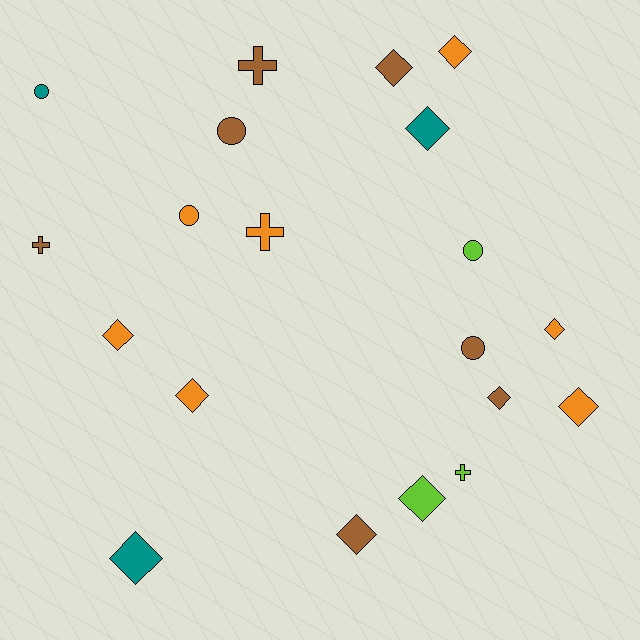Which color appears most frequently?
Brown, with 7 objects.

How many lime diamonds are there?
There is 1 lime diamond.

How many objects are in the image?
There are 20 objects.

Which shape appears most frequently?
Diamond, with 11 objects.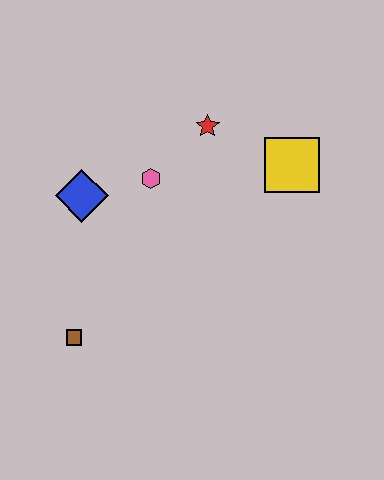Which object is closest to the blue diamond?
The pink hexagon is closest to the blue diamond.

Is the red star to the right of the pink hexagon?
Yes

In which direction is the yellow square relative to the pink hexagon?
The yellow square is to the right of the pink hexagon.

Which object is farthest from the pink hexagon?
The brown square is farthest from the pink hexagon.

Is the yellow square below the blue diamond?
No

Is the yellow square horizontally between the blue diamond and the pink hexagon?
No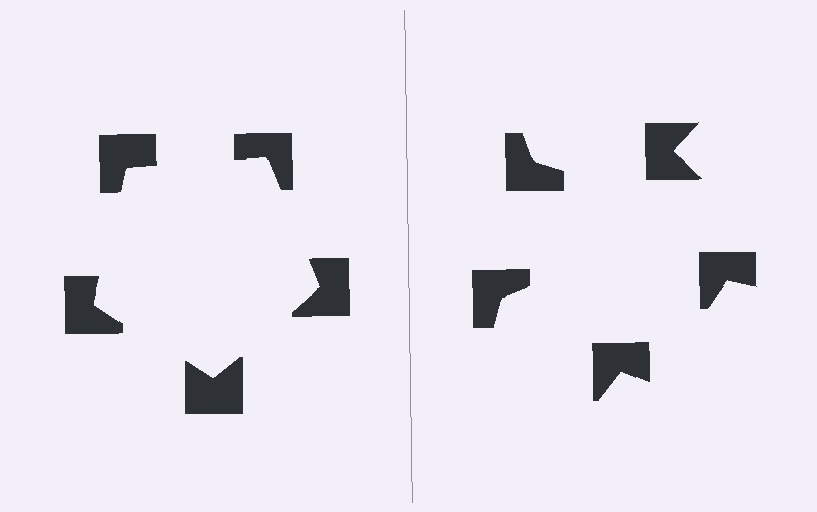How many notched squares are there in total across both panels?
10 — 5 on each side.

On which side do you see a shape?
An illusory pentagon appears on the left side. On the right side the wedge cuts are rotated, so no coherent shape forms.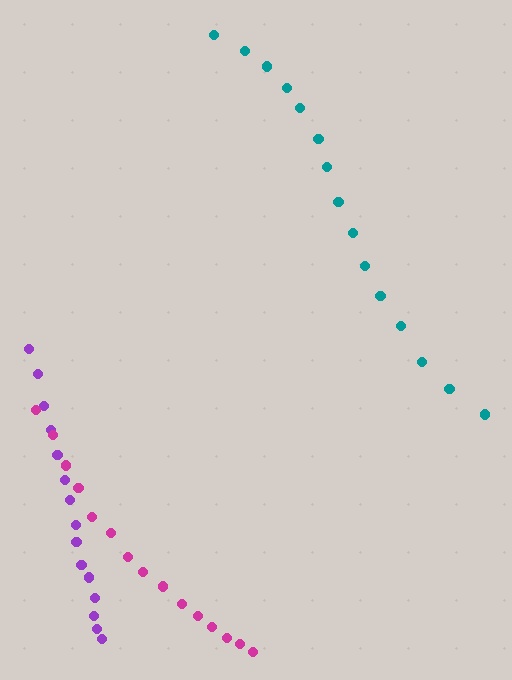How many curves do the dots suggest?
There are 3 distinct paths.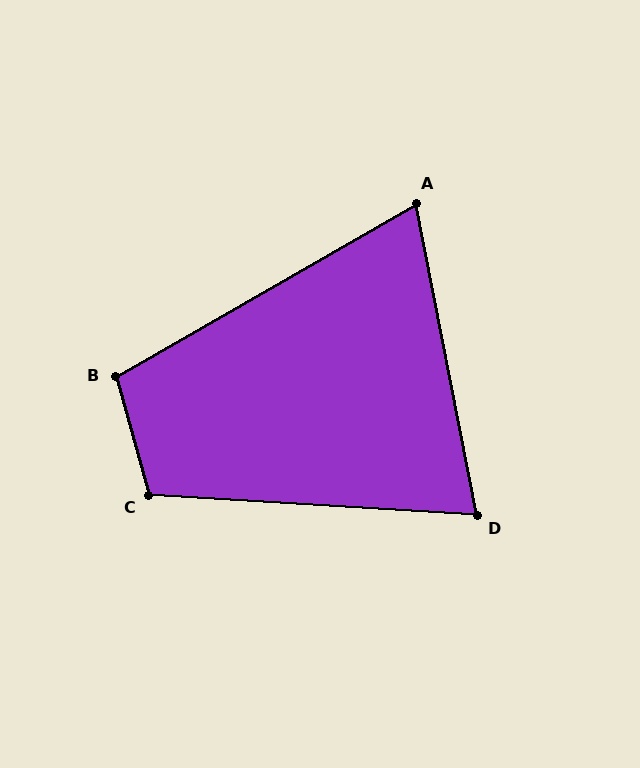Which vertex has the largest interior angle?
C, at approximately 109 degrees.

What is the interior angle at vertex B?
Approximately 104 degrees (obtuse).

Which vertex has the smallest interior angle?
A, at approximately 71 degrees.